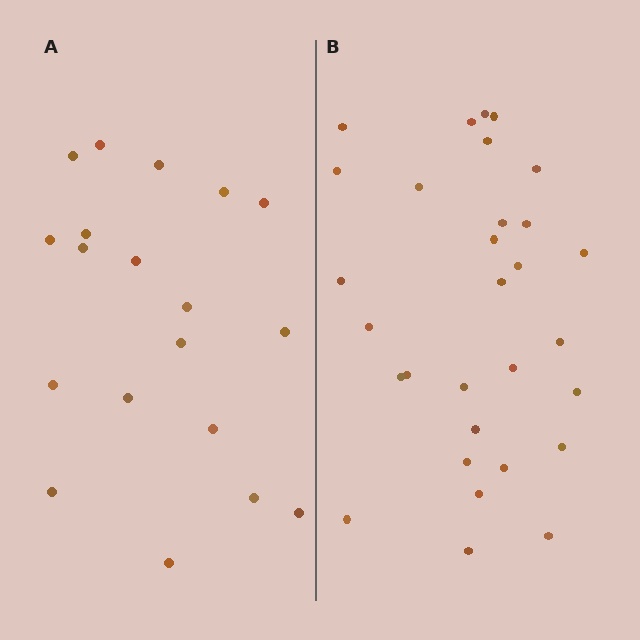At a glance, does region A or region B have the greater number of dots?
Region B (the right region) has more dots.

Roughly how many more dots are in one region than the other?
Region B has roughly 12 or so more dots than region A.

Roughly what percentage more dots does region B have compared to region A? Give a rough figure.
About 60% more.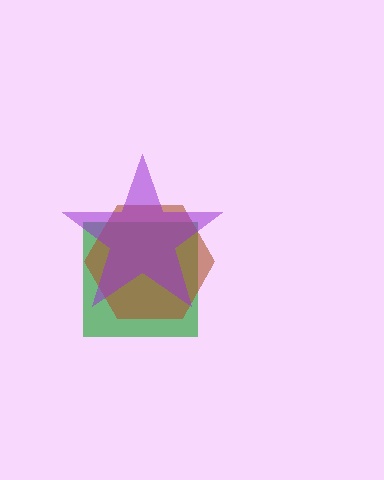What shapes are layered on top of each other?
The layered shapes are: a green square, a brown hexagon, a purple star.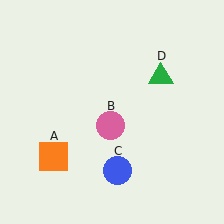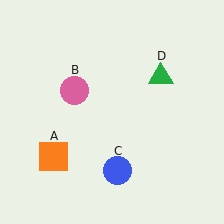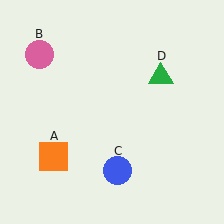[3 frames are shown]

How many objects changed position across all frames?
1 object changed position: pink circle (object B).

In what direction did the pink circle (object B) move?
The pink circle (object B) moved up and to the left.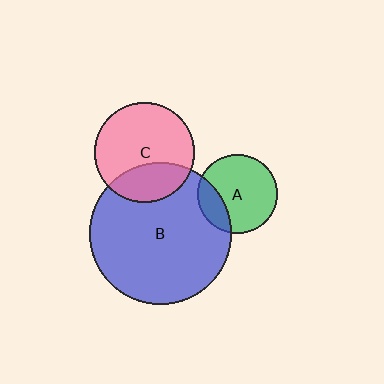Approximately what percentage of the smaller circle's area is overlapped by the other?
Approximately 20%.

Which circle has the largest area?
Circle B (blue).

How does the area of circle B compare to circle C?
Approximately 2.0 times.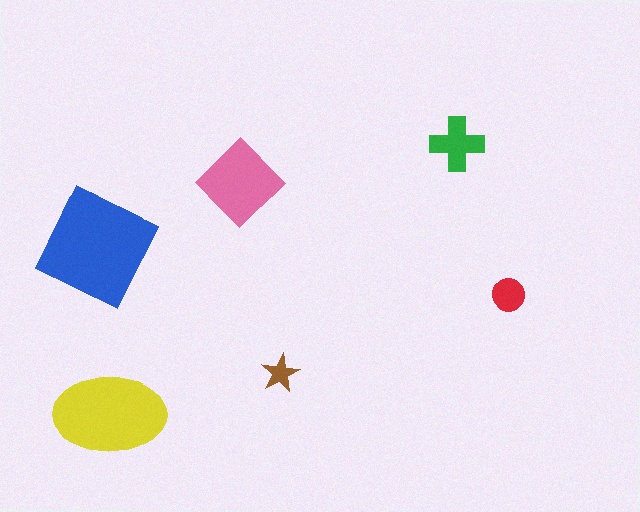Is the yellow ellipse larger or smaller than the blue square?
Smaller.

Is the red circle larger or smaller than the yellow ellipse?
Smaller.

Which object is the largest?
The blue square.